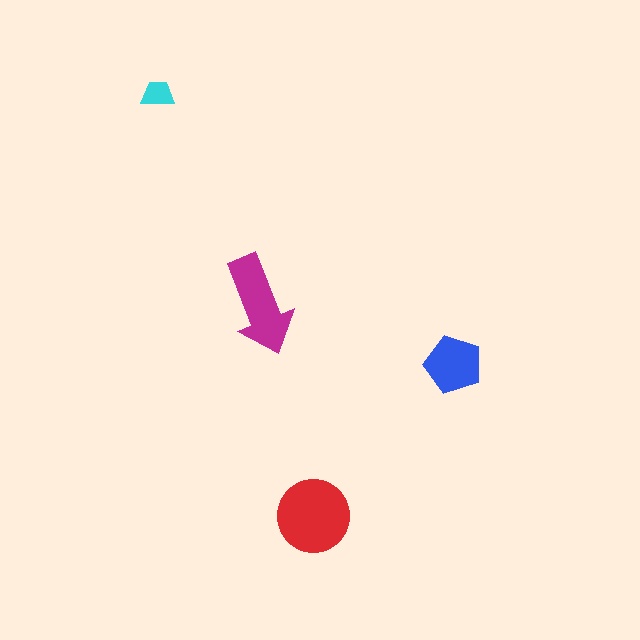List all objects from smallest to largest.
The cyan trapezoid, the blue pentagon, the magenta arrow, the red circle.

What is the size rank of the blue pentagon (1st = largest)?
3rd.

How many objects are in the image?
There are 4 objects in the image.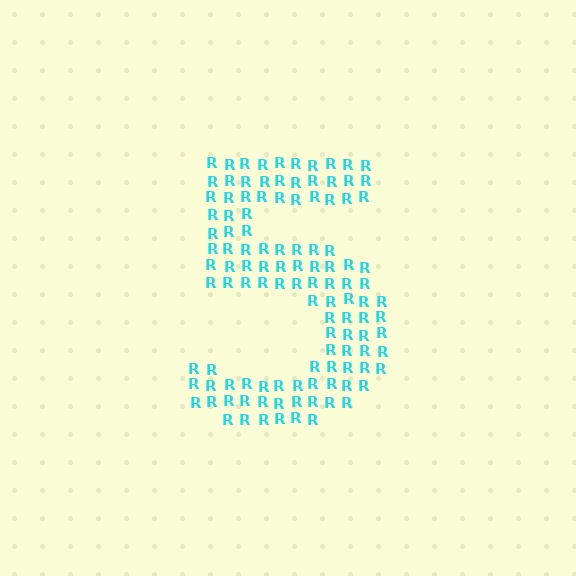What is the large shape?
The large shape is the digit 5.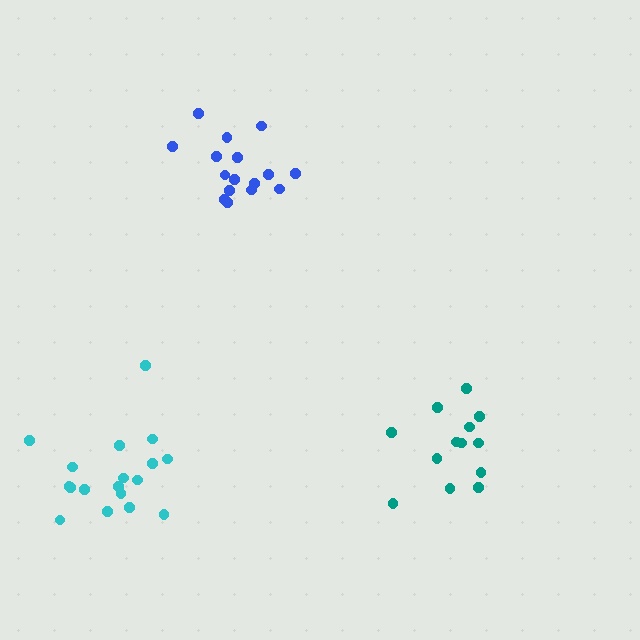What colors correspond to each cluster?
The clusters are colored: teal, cyan, blue.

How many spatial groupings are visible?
There are 3 spatial groupings.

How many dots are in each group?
Group 1: 13 dots, Group 2: 18 dots, Group 3: 16 dots (47 total).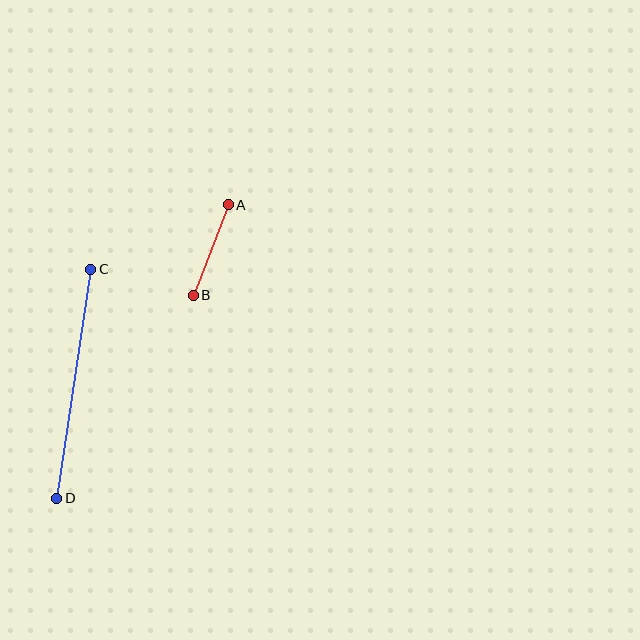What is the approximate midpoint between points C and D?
The midpoint is at approximately (74, 384) pixels.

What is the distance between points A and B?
The distance is approximately 97 pixels.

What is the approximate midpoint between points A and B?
The midpoint is at approximately (211, 250) pixels.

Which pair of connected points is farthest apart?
Points C and D are farthest apart.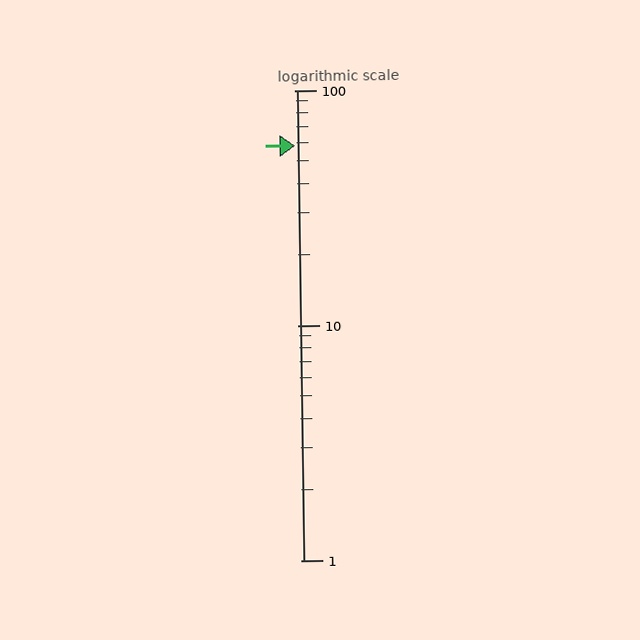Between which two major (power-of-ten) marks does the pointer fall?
The pointer is between 10 and 100.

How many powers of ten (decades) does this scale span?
The scale spans 2 decades, from 1 to 100.